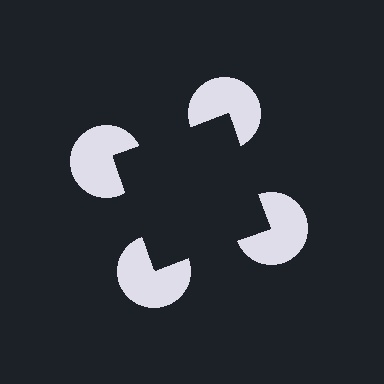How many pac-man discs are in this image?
There are 4 — one at each vertex of the illusory square.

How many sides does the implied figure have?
4 sides.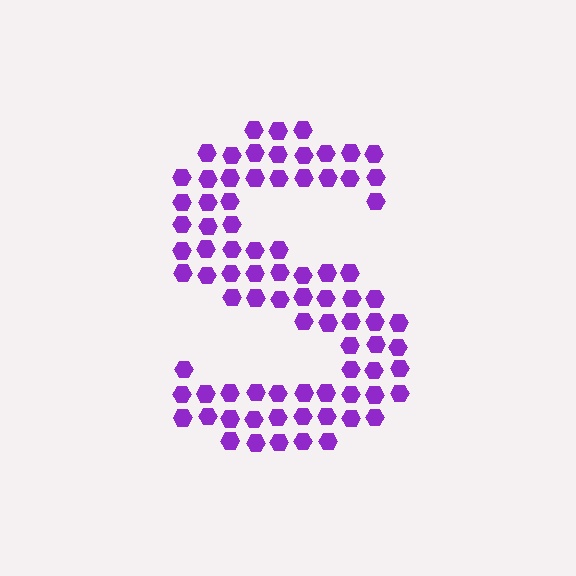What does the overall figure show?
The overall figure shows the letter S.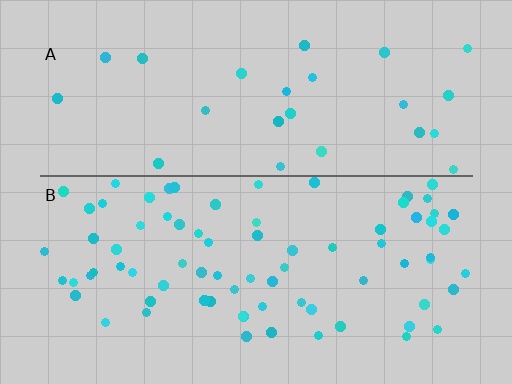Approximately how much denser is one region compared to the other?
Approximately 2.9× — region B over region A.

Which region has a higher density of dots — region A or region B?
B (the bottom).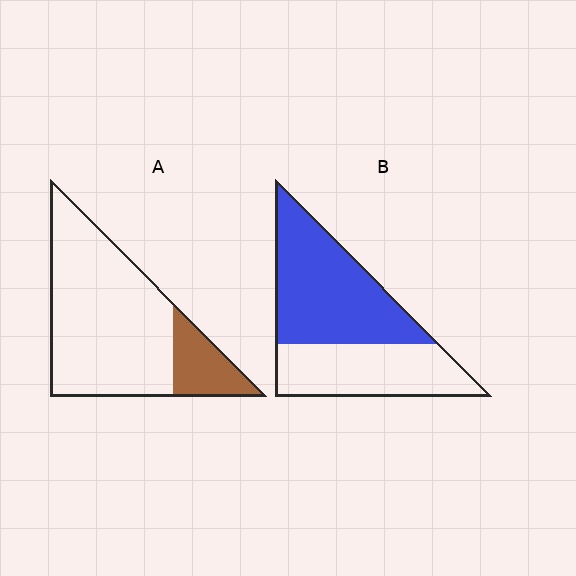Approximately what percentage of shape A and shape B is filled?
A is approximately 20% and B is approximately 55%.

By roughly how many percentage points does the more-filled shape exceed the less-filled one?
By roughly 40 percentage points (B over A).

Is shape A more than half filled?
No.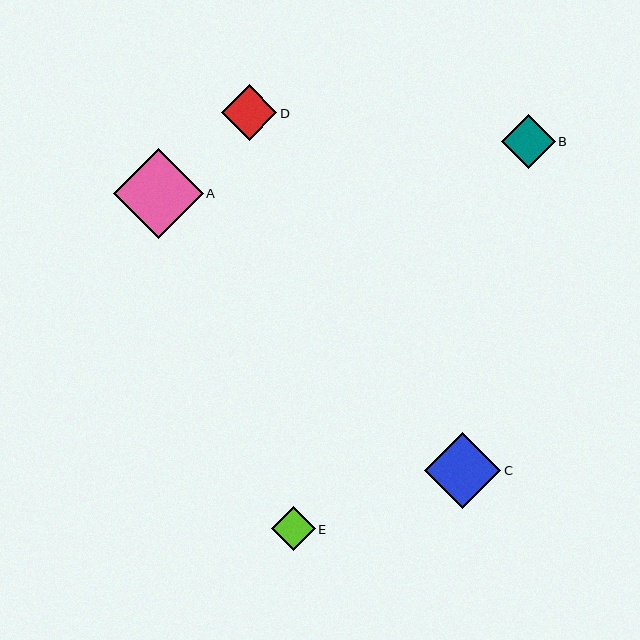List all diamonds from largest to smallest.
From largest to smallest: A, C, D, B, E.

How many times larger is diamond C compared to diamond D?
Diamond C is approximately 1.4 times the size of diamond D.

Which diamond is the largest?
Diamond A is the largest with a size of approximately 90 pixels.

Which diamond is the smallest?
Diamond E is the smallest with a size of approximately 44 pixels.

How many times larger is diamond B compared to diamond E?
Diamond B is approximately 1.2 times the size of diamond E.